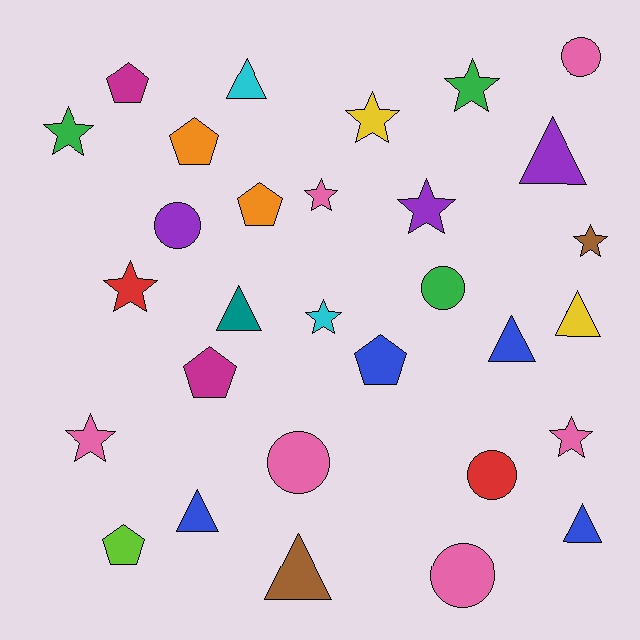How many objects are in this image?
There are 30 objects.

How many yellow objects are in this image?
There are 2 yellow objects.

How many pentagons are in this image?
There are 6 pentagons.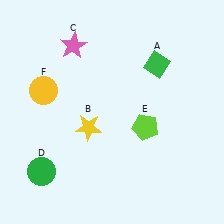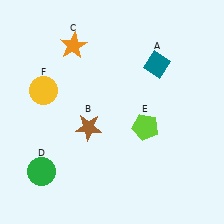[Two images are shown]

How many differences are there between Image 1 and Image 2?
There are 3 differences between the two images.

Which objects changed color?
A changed from green to teal. B changed from yellow to brown. C changed from pink to orange.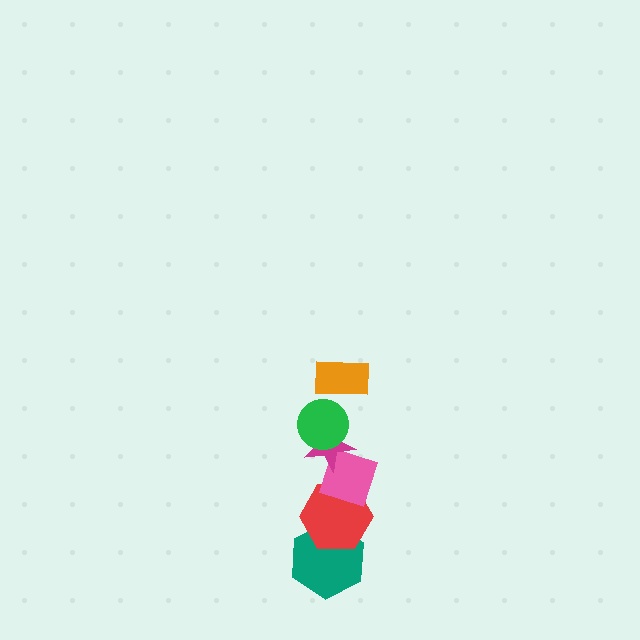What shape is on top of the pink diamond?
The magenta star is on top of the pink diamond.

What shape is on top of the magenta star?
The green circle is on top of the magenta star.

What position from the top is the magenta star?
The magenta star is 3rd from the top.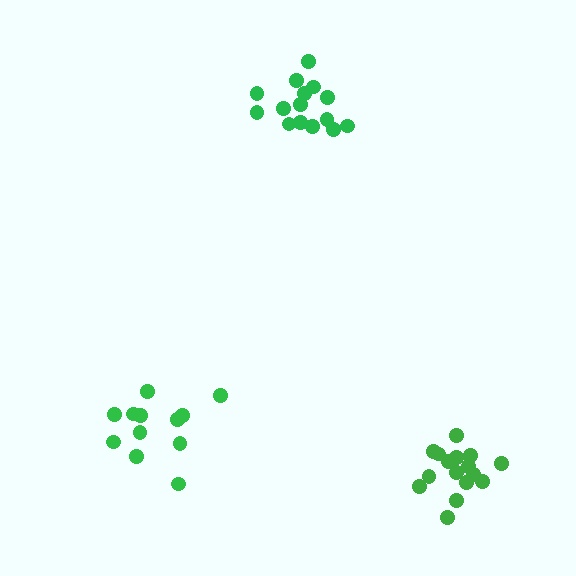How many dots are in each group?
Group 1: 12 dots, Group 2: 15 dots, Group 3: 16 dots (43 total).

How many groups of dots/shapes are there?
There are 3 groups.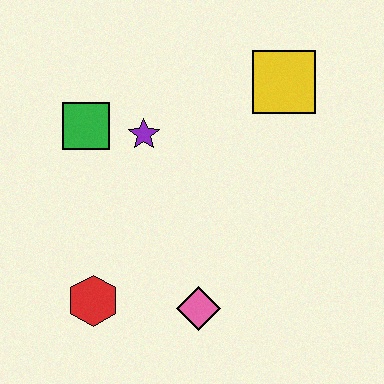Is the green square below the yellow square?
Yes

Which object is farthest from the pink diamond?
The yellow square is farthest from the pink diamond.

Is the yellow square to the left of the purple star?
No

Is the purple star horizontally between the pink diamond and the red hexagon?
Yes